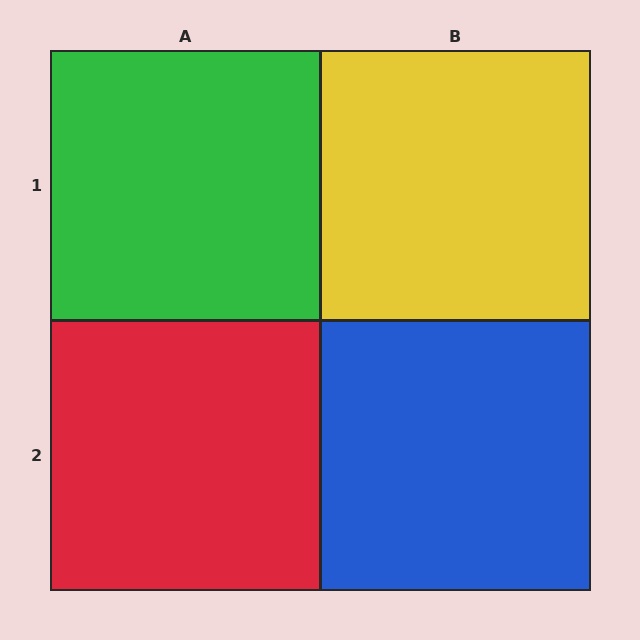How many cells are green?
1 cell is green.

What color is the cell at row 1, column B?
Yellow.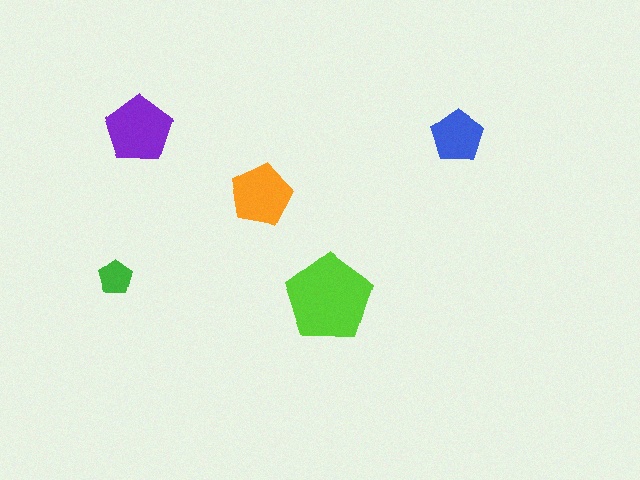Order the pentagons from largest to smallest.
the lime one, the purple one, the orange one, the blue one, the green one.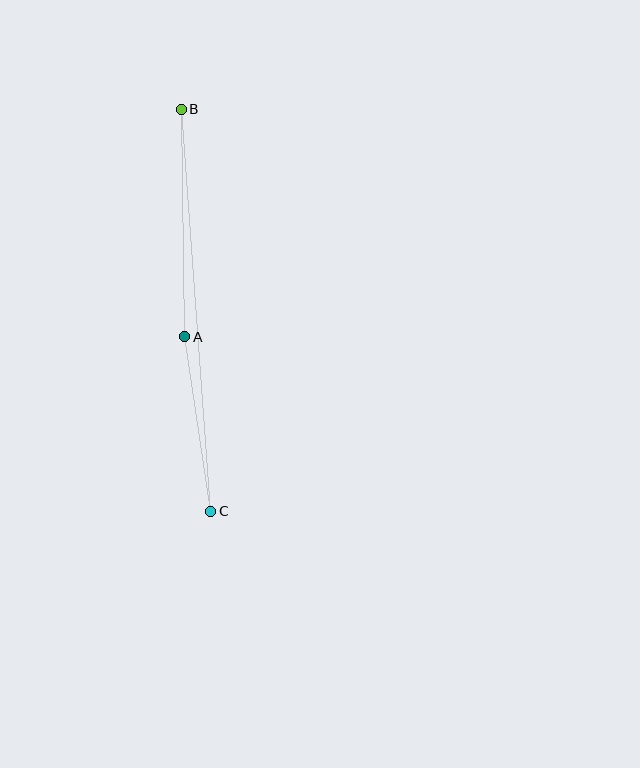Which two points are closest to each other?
Points A and C are closest to each other.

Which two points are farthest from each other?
Points B and C are farthest from each other.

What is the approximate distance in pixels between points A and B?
The distance between A and B is approximately 228 pixels.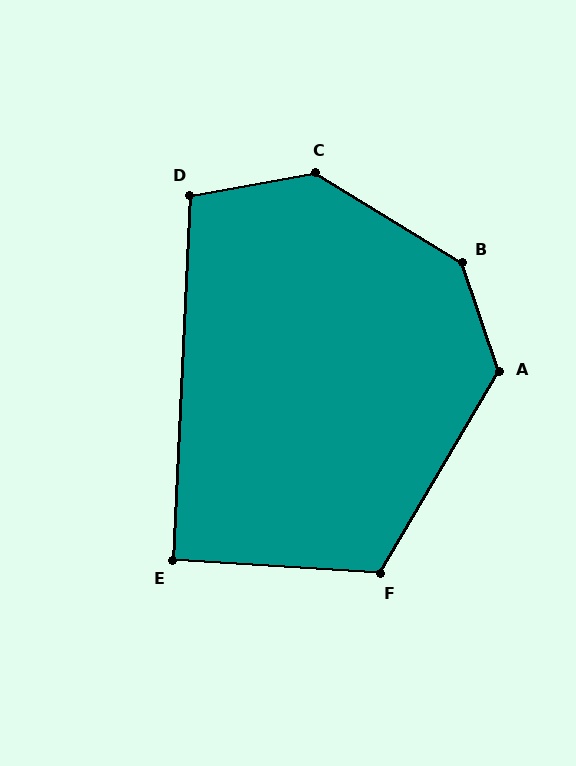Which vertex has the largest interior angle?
B, at approximately 140 degrees.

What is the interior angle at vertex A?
Approximately 131 degrees (obtuse).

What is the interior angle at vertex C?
Approximately 138 degrees (obtuse).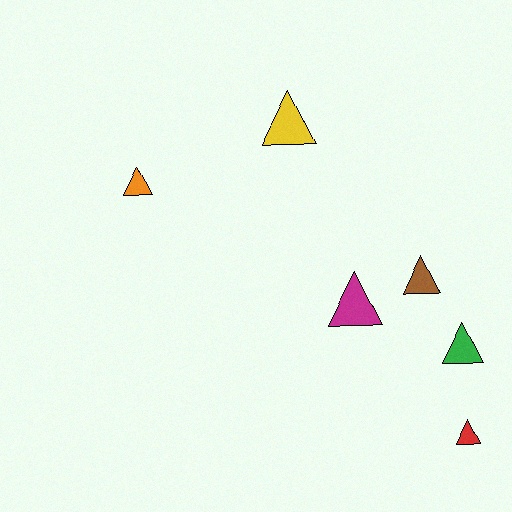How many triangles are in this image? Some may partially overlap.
There are 6 triangles.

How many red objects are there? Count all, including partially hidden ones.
There is 1 red object.